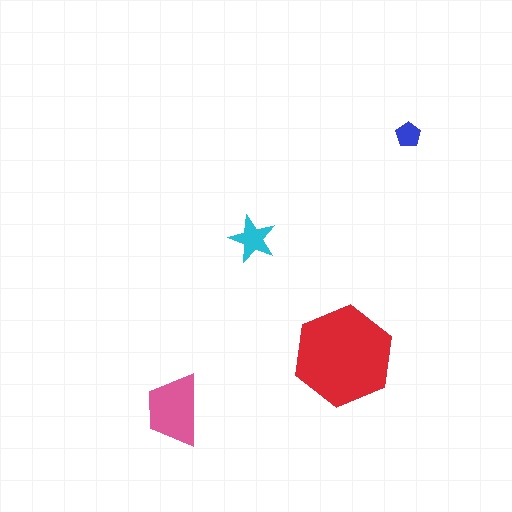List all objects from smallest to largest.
The blue pentagon, the cyan star, the pink trapezoid, the red hexagon.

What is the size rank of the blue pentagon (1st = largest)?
4th.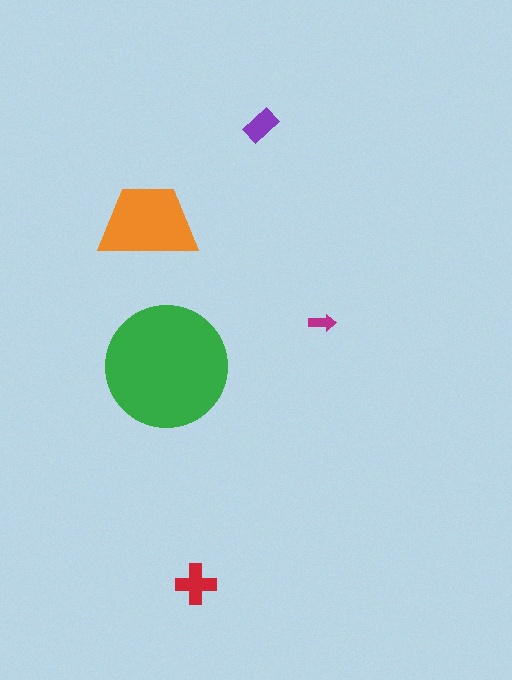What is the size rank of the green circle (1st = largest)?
1st.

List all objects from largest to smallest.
The green circle, the orange trapezoid, the red cross, the purple rectangle, the magenta arrow.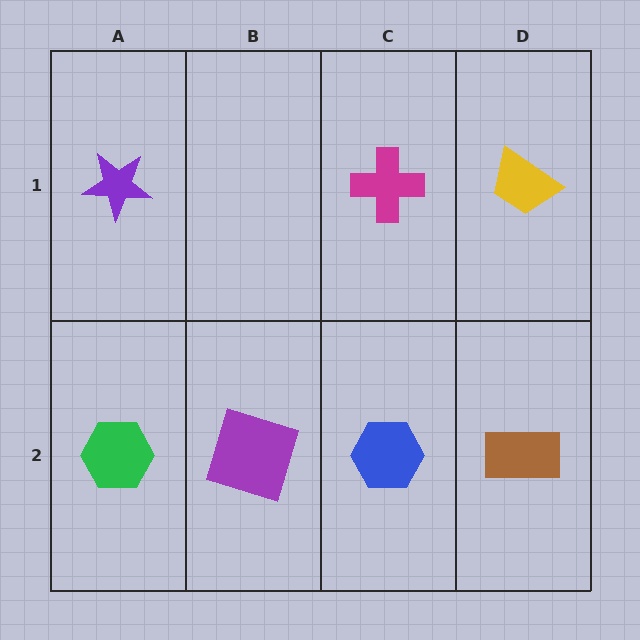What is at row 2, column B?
A purple square.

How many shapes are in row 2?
4 shapes.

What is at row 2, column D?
A brown rectangle.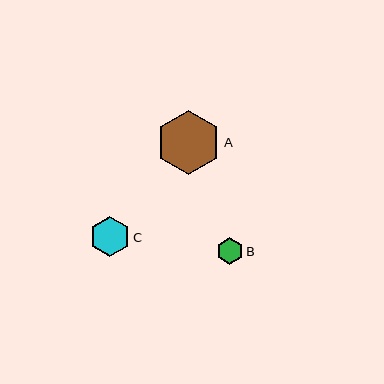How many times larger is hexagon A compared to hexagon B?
Hexagon A is approximately 2.4 times the size of hexagon B.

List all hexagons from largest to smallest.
From largest to smallest: A, C, B.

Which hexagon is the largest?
Hexagon A is the largest with a size of approximately 64 pixels.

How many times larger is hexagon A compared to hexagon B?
Hexagon A is approximately 2.4 times the size of hexagon B.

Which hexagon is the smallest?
Hexagon B is the smallest with a size of approximately 27 pixels.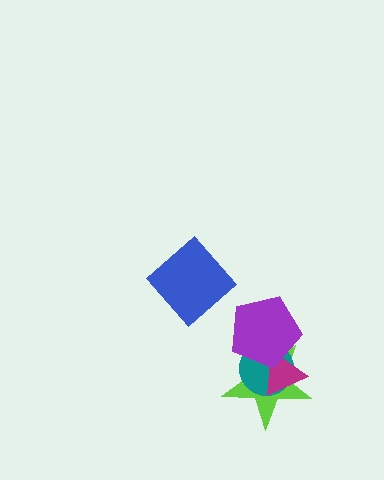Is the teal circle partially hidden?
Yes, it is partially covered by another shape.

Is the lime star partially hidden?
Yes, it is partially covered by another shape.